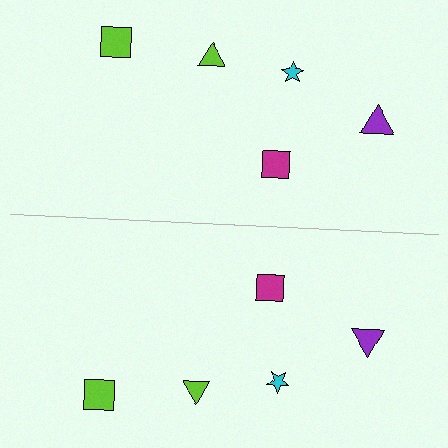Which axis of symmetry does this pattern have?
The pattern has a horizontal axis of symmetry running through the center of the image.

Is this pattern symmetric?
Yes, this pattern has bilateral (reflection) symmetry.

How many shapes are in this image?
There are 10 shapes in this image.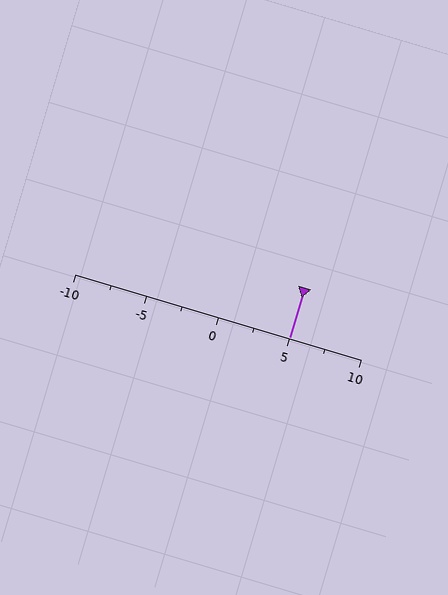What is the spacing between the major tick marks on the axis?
The major ticks are spaced 5 apart.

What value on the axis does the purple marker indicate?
The marker indicates approximately 5.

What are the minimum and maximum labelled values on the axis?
The axis runs from -10 to 10.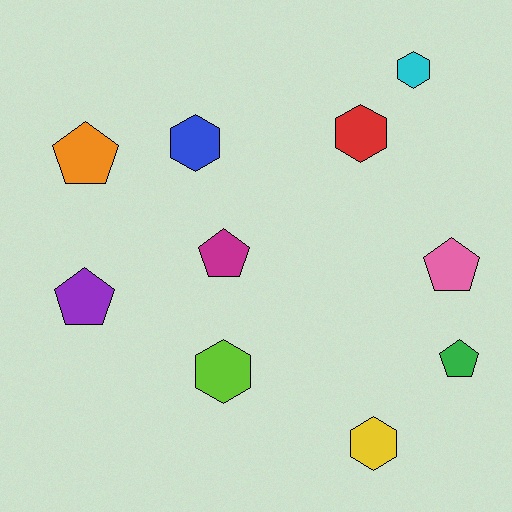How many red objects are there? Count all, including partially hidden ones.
There is 1 red object.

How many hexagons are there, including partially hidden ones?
There are 5 hexagons.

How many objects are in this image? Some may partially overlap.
There are 10 objects.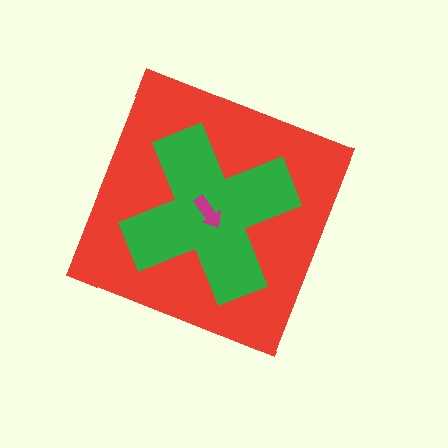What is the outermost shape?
The red diamond.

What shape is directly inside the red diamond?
The green cross.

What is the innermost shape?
The magenta arrow.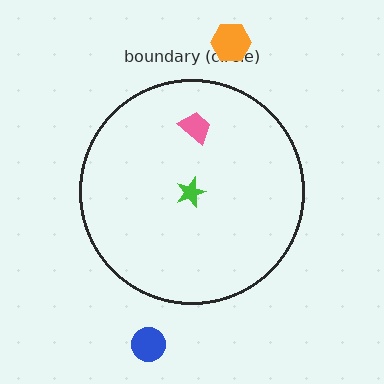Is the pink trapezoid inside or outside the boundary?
Inside.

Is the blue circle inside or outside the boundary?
Outside.